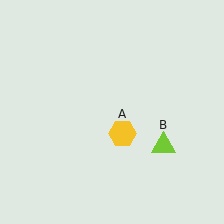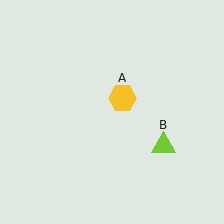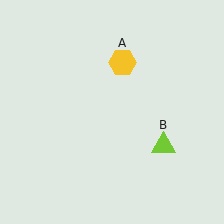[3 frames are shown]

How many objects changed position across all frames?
1 object changed position: yellow hexagon (object A).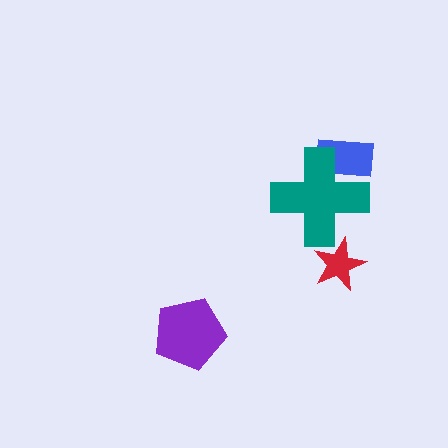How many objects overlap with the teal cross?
2 objects overlap with the teal cross.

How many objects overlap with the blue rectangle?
1 object overlaps with the blue rectangle.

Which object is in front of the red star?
The teal cross is in front of the red star.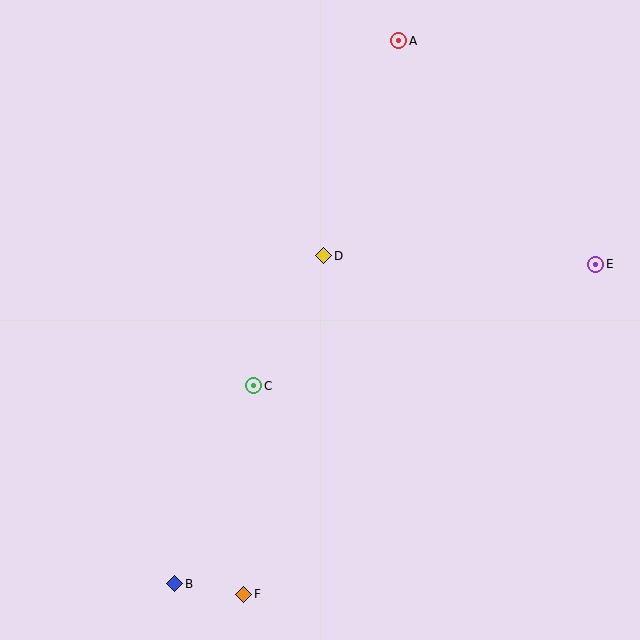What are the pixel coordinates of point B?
Point B is at (175, 584).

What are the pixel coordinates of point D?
Point D is at (324, 256).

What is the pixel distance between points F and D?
The distance between F and D is 347 pixels.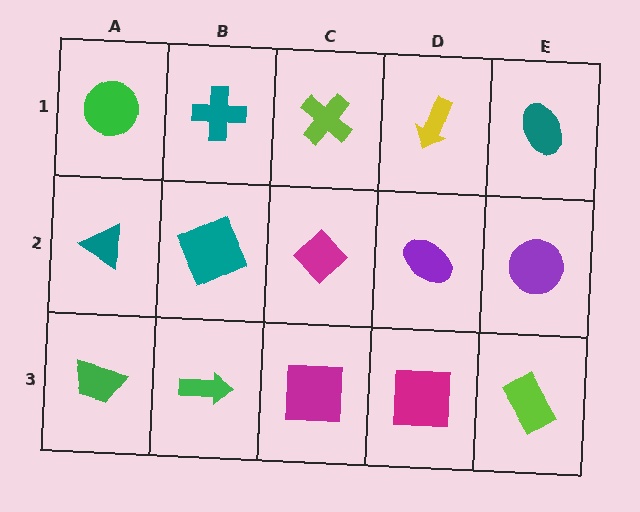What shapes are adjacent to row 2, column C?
A lime cross (row 1, column C), a magenta square (row 3, column C), a teal square (row 2, column B), a purple ellipse (row 2, column D).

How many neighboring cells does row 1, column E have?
2.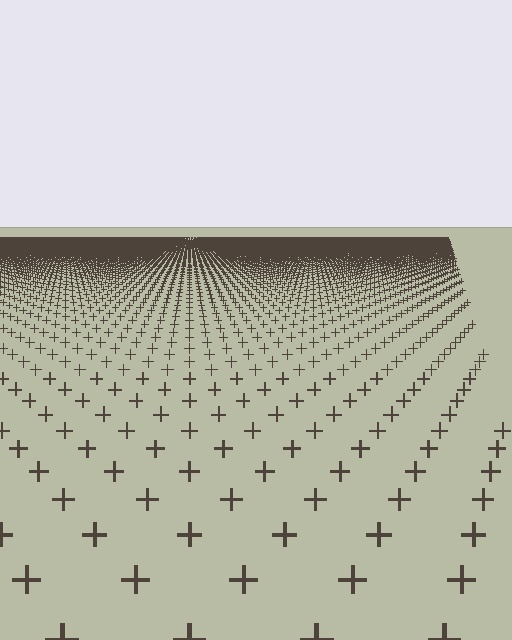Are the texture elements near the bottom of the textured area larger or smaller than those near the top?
Larger. Near the bottom, elements are closer to the viewer and appear at a bigger on-screen size.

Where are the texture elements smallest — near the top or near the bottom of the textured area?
Near the top.